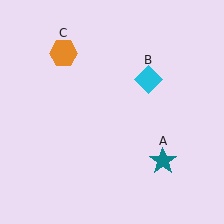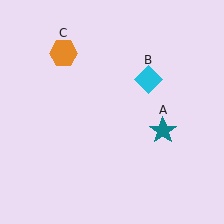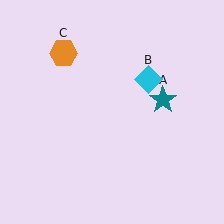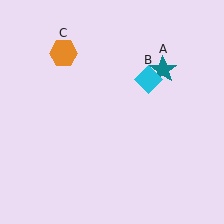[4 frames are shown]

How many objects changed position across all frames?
1 object changed position: teal star (object A).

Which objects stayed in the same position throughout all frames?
Cyan diamond (object B) and orange hexagon (object C) remained stationary.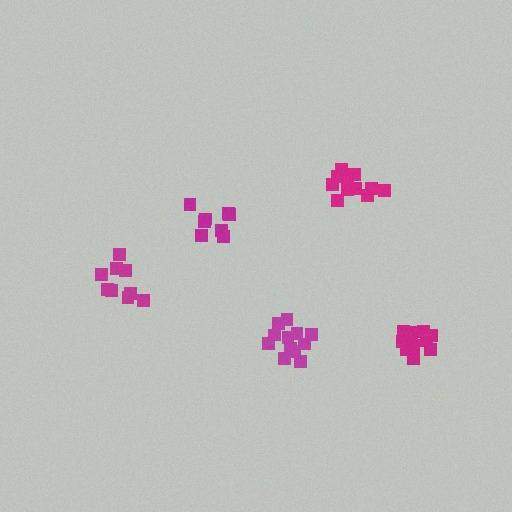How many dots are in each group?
Group 1: 12 dots, Group 2: 9 dots, Group 3: 12 dots, Group 4: 11 dots, Group 5: 8 dots (52 total).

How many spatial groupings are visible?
There are 5 spatial groupings.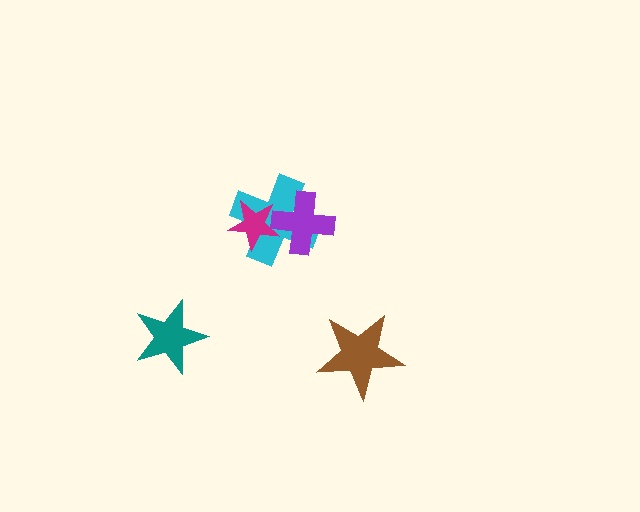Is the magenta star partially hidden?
Yes, it is partially covered by another shape.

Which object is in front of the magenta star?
The purple cross is in front of the magenta star.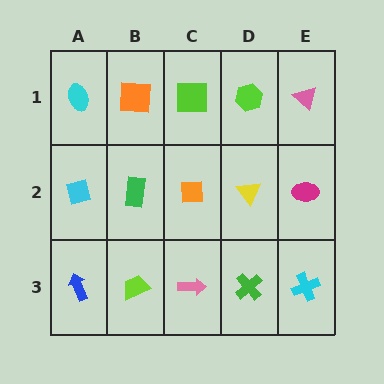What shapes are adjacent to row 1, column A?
A cyan square (row 2, column A), an orange square (row 1, column B).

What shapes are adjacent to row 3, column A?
A cyan square (row 2, column A), a lime trapezoid (row 3, column B).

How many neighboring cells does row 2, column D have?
4.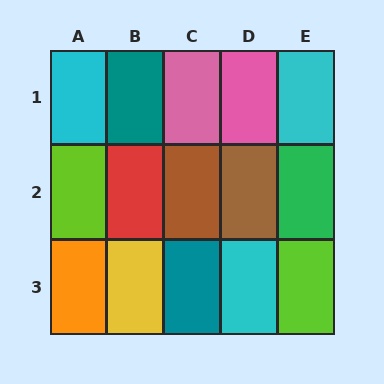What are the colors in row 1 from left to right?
Cyan, teal, pink, pink, cyan.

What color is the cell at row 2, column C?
Brown.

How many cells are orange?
1 cell is orange.